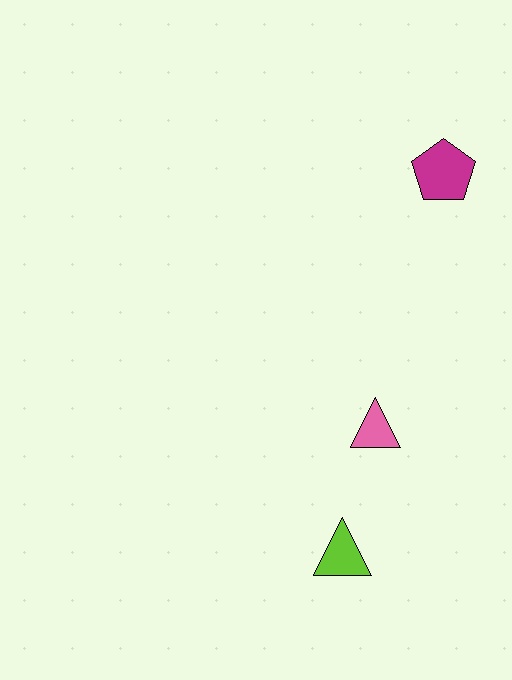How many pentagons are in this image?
There is 1 pentagon.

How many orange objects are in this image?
There are no orange objects.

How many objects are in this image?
There are 3 objects.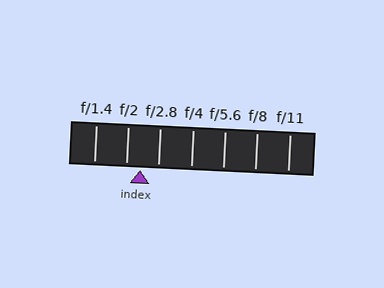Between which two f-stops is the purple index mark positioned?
The index mark is between f/2 and f/2.8.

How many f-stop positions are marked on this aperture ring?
There are 7 f-stop positions marked.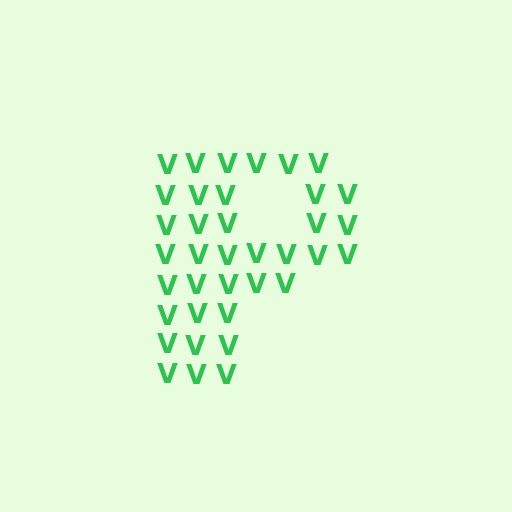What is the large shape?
The large shape is the letter P.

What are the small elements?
The small elements are letter V's.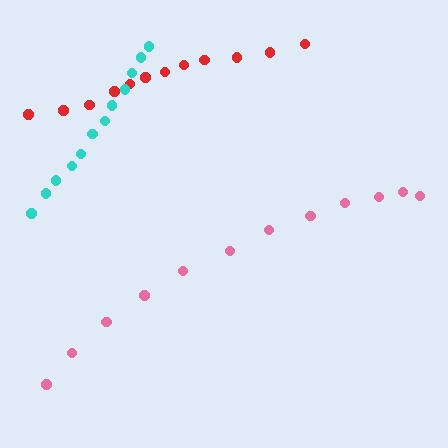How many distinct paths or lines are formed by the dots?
There are 3 distinct paths.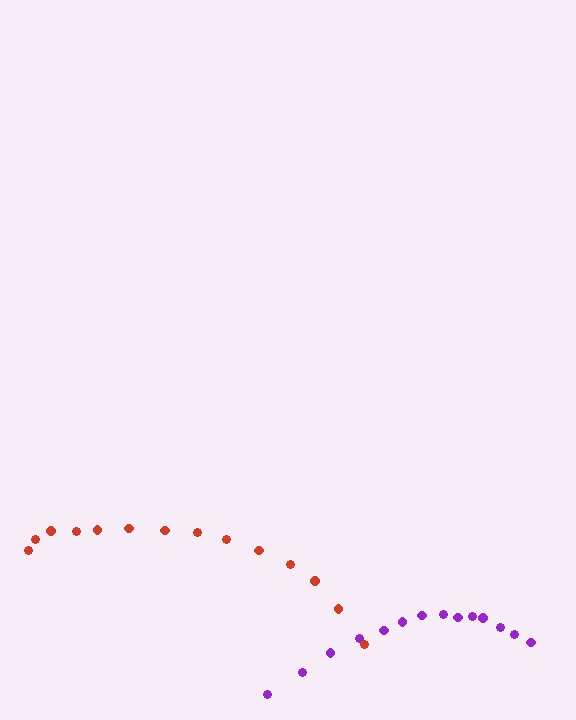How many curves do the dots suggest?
There are 2 distinct paths.